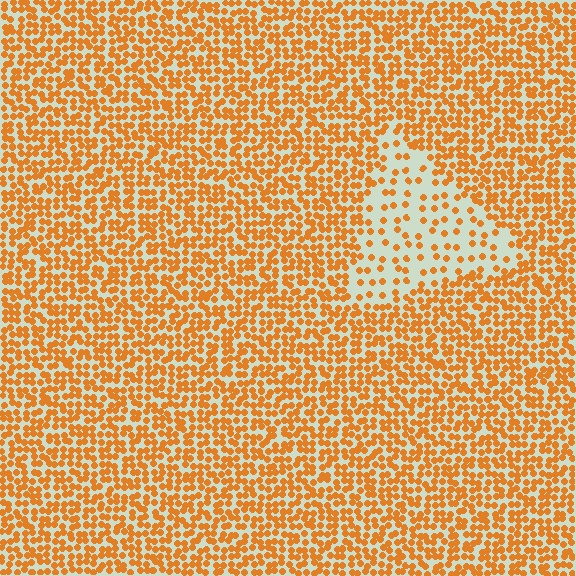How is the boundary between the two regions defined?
The boundary is defined by a change in element density (approximately 2.7x ratio). All elements are the same color, size, and shape.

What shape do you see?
I see a triangle.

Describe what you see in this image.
The image contains small orange elements arranged at two different densities. A triangle-shaped region is visible where the elements are less densely packed than the surrounding area.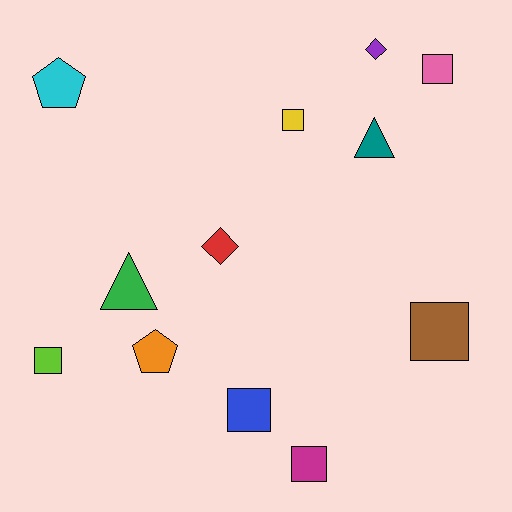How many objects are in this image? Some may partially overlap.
There are 12 objects.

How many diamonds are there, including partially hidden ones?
There are 2 diamonds.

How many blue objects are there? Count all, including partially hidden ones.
There is 1 blue object.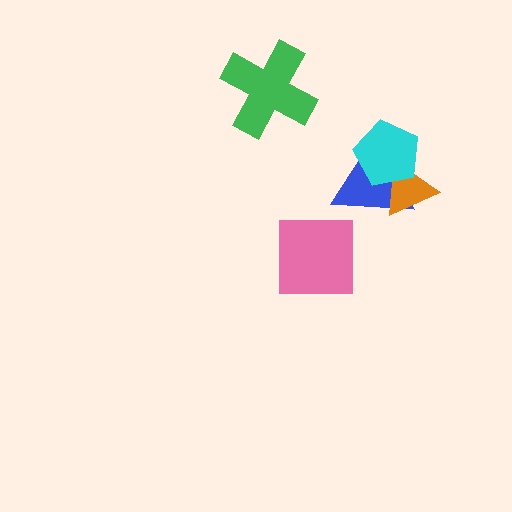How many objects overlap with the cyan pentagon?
2 objects overlap with the cyan pentagon.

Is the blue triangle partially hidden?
Yes, it is partially covered by another shape.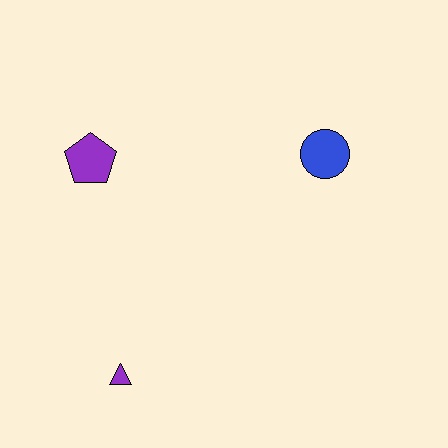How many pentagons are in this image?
There is 1 pentagon.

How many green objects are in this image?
There are no green objects.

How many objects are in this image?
There are 3 objects.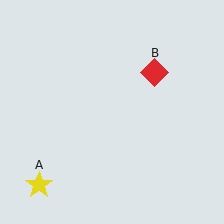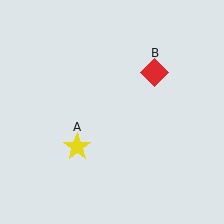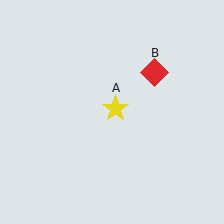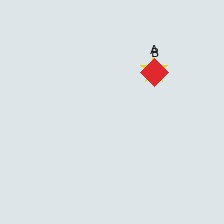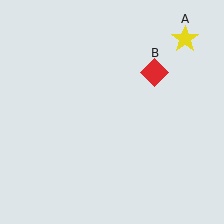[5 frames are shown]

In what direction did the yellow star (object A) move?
The yellow star (object A) moved up and to the right.